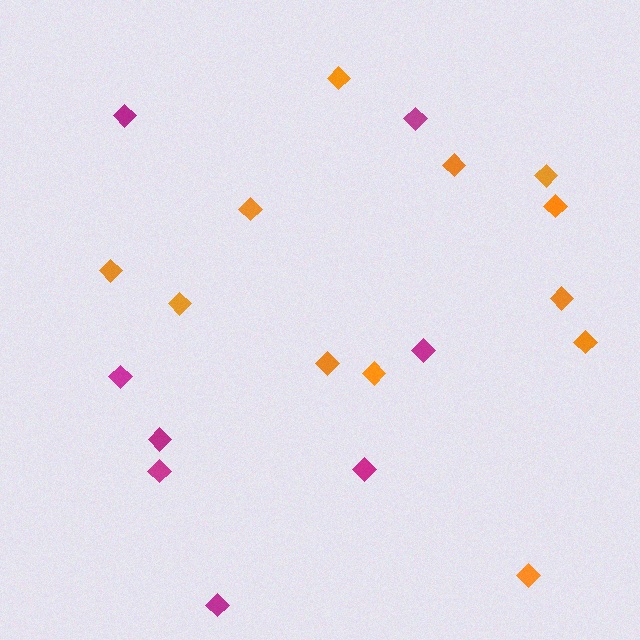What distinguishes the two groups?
There are 2 groups: one group of orange diamonds (12) and one group of magenta diamonds (8).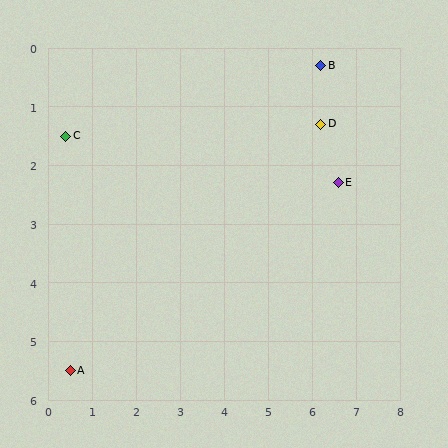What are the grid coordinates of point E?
Point E is at approximately (6.6, 2.3).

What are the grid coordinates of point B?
Point B is at approximately (6.2, 0.3).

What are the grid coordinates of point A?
Point A is at approximately (0.5, 5.5).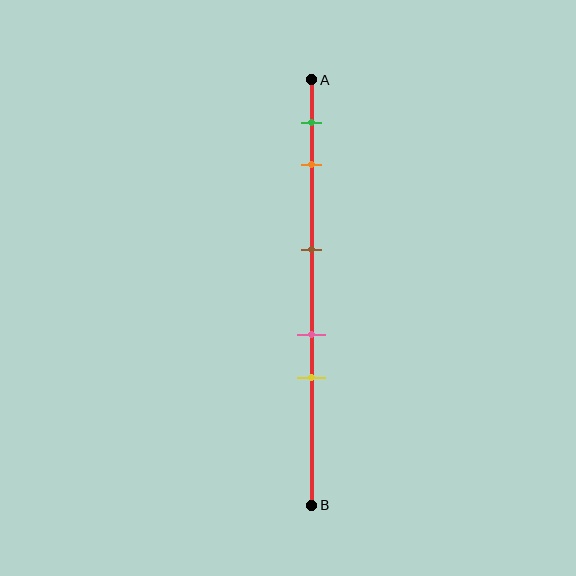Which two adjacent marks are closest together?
The pink and yellow marks are the closest adjacent pair.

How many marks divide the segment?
There are 5 marks dividing the segment.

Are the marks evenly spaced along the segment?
No, the marks are not evenly spaced.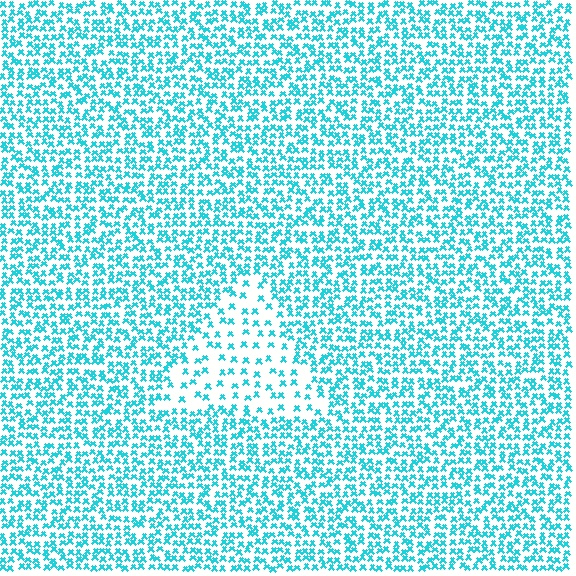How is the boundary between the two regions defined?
The boundary is defined by a change in element density (approximately 2.4x ratio). All elements are the same color, size, and shape.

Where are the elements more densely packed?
The elements are more densely packed outside the triangle boundary.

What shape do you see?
I see a triangle.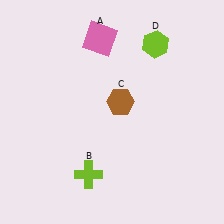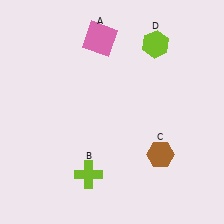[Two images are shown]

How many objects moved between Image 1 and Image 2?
1 object moved between the two images.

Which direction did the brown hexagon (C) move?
The brown hexagon (C) moved down.